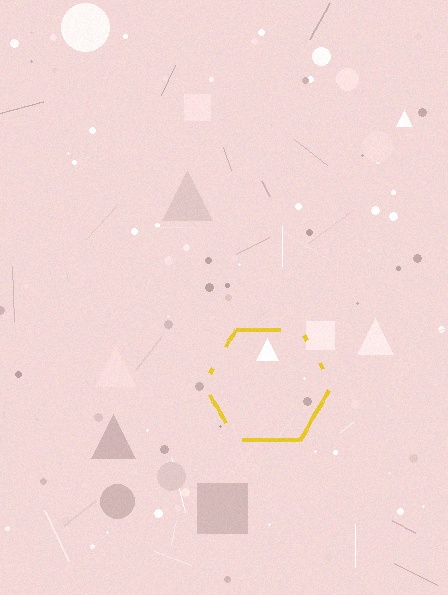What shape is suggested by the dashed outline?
The dashed outline suggests a hexagon.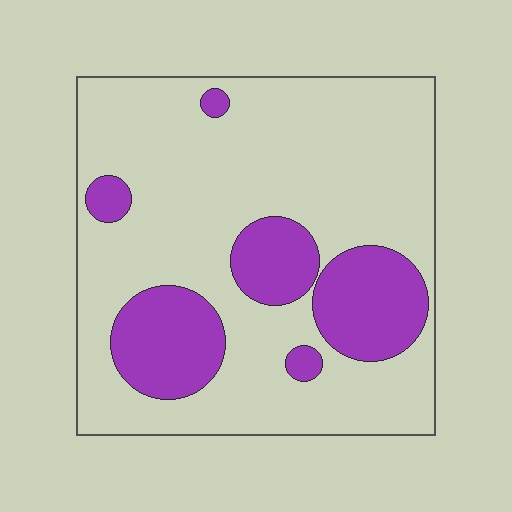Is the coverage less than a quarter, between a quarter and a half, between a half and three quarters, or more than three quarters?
Less than a quarter.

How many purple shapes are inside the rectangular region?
6.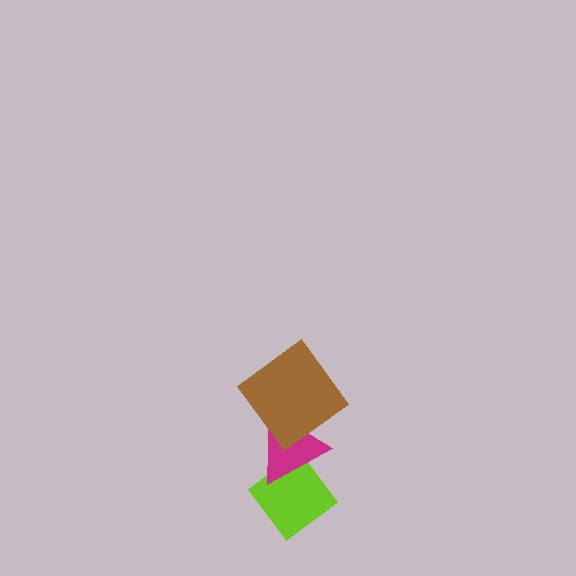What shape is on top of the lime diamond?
The magenta triangle is on top of the lime diamond.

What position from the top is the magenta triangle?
The magenta triangle is 2nd from the top.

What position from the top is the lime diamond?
The lime diamond is 3rd from the top.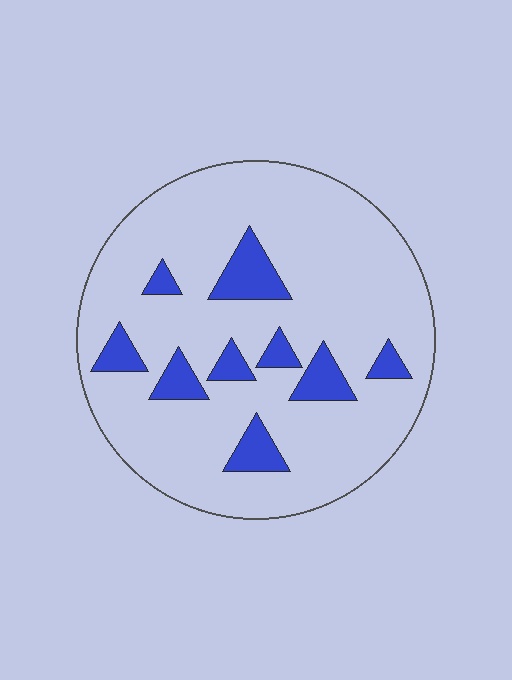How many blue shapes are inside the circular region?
9.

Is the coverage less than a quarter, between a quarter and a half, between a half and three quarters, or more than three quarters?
Less than a quarter.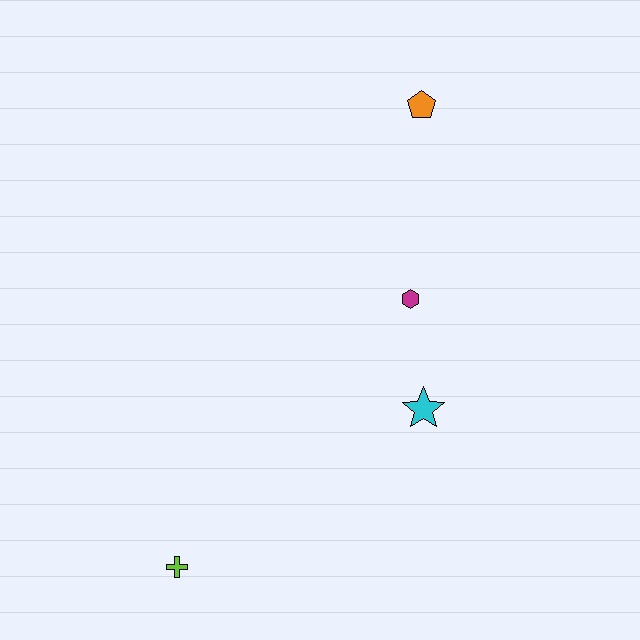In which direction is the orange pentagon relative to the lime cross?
The orange pentagon is above the lime cross.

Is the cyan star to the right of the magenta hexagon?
Yes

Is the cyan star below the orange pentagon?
Yes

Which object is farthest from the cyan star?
The orange pentagon is farthest from the cyan star.